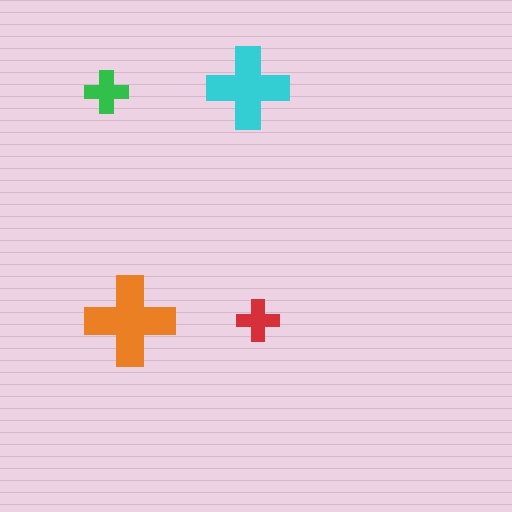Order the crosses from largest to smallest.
the orange one, the cyan one, the green one, the red one.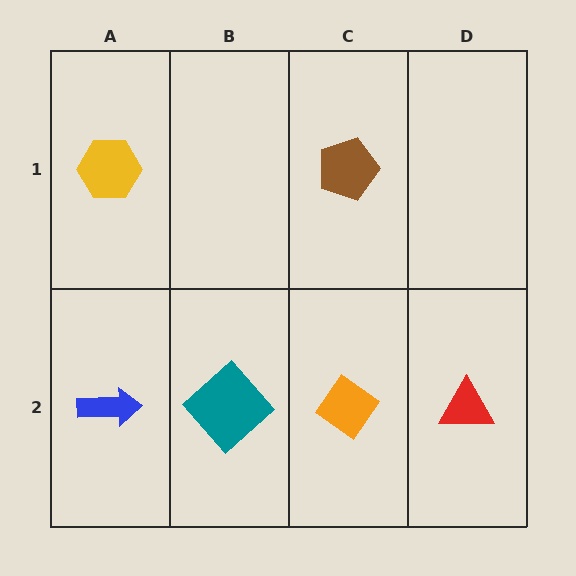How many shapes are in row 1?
2 shapes.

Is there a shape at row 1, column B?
No, that cell is empty.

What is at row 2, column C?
An orange diamond.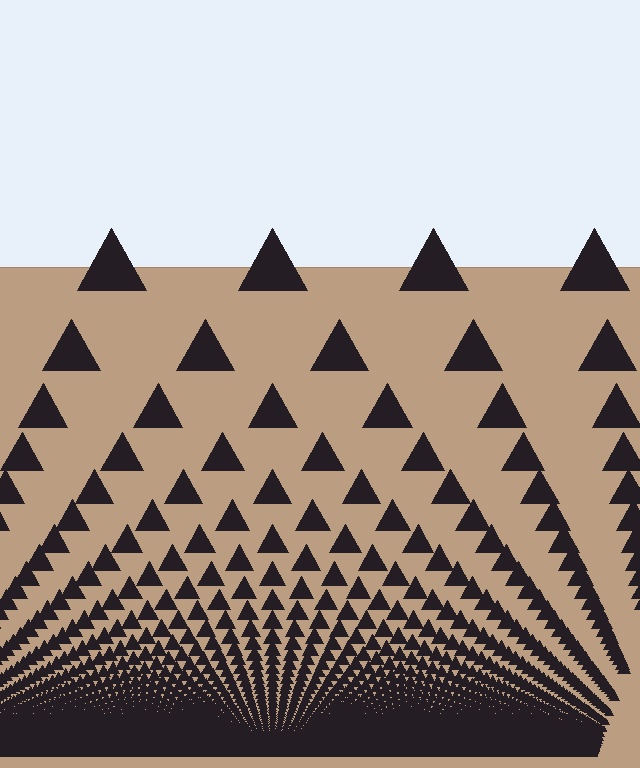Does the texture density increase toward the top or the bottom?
Density increases toward the bottom.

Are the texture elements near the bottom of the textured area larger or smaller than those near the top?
Smaller. The gradient is inverted — elements near the bottom are smaller and denser.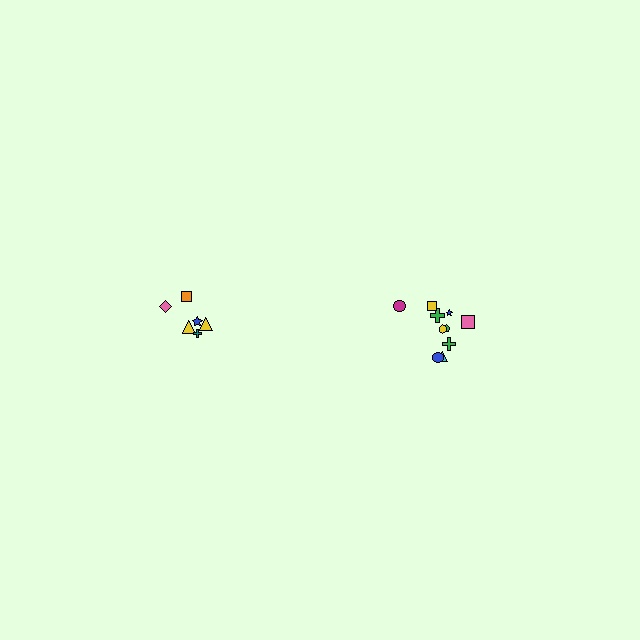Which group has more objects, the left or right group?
The right group.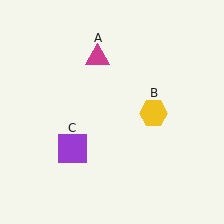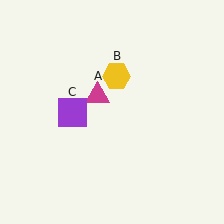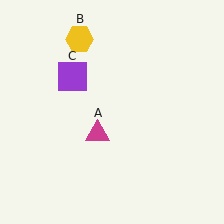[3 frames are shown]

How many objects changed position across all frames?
3 objects changed position: magenta triangle (object A), yellow hexagon (object B), purple square (object C).